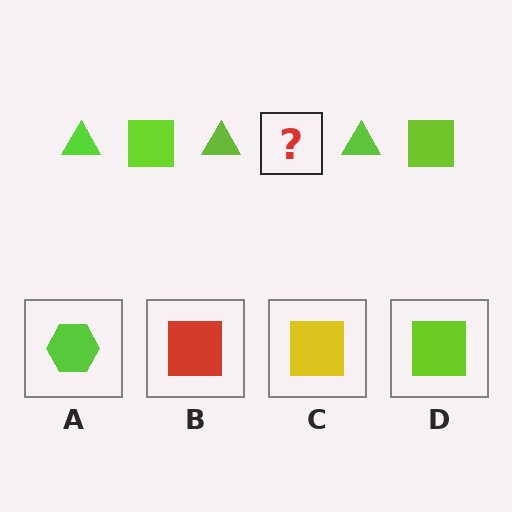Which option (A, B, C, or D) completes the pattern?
D.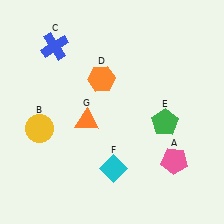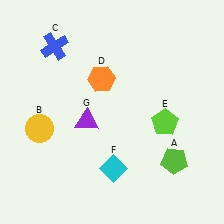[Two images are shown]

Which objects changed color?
A changed from pink to lime. E changed from green to lime. G changed from orange to purple.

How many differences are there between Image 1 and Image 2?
There are 3 differences between the two images.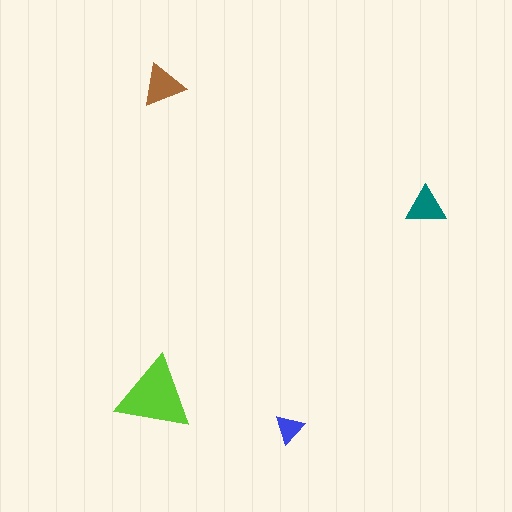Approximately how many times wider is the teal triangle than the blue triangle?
About 1.5 times wider.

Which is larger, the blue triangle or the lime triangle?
The lime one.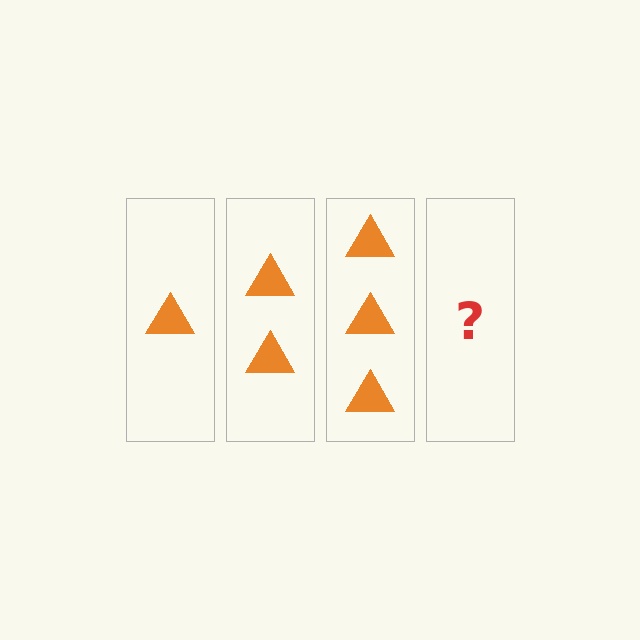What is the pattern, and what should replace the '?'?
The pattern is that each step adds one more triangle. The '?' should be 4 triangles.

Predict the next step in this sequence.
The next step is 4 triangles.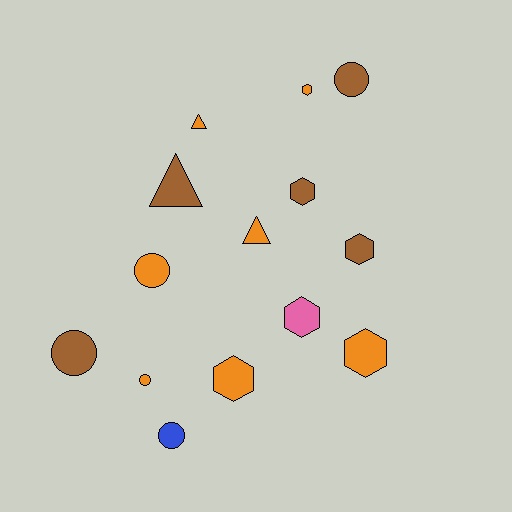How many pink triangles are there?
There are no pink triangles.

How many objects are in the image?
There are 14 objects.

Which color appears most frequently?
Orange, with 7 objects.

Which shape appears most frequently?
Hexagon, with 6 objects.